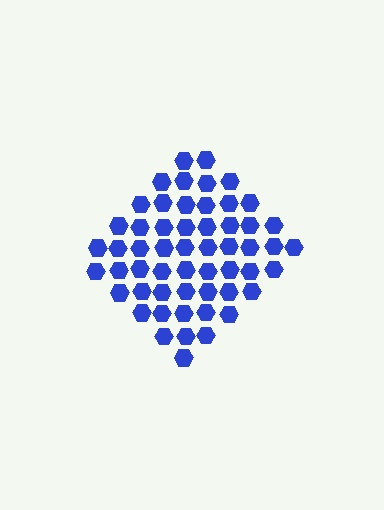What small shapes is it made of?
It is made of small hexagons.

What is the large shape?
The large shape is a diamond.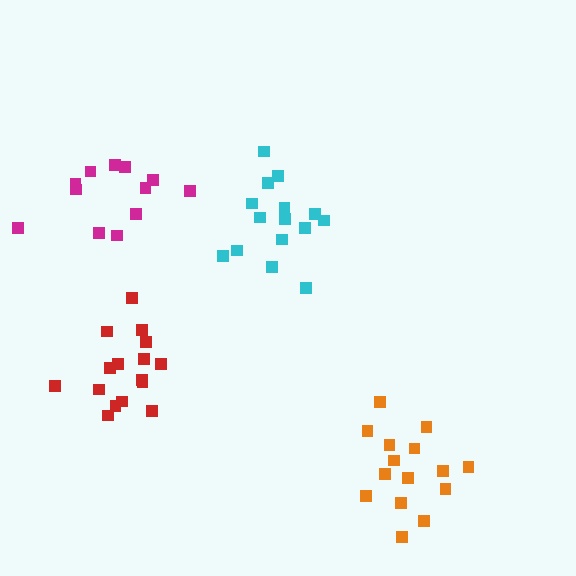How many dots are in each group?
Group 1: 16 dots, Group 2: 15 dots, Group 3: 15 dots, Group 4: 12 dots (58 total).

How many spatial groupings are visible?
There are 4 spatial groupings.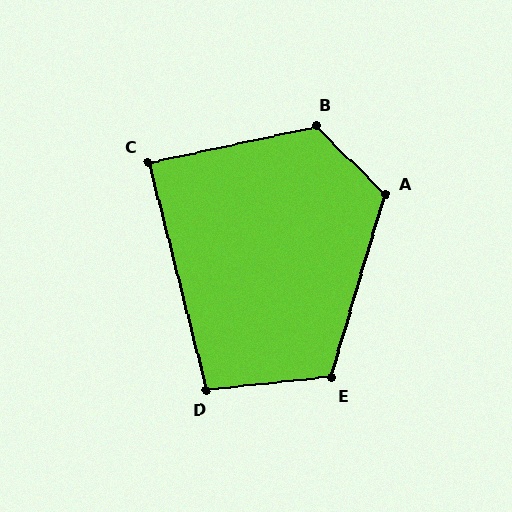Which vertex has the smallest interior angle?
C, at approximately 88 degrees.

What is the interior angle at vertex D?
Approximately 99 degrees (obtuse).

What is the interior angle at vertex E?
Approximately 112 degrees (obtuse).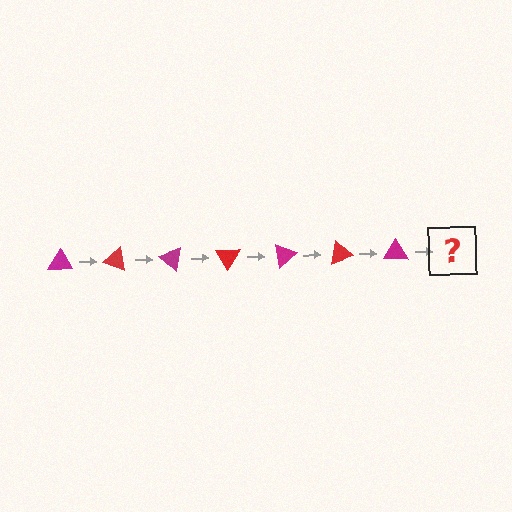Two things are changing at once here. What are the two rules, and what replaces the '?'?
The two rules are that it rotates 20 degrees each step and the color cycles through magenta and red. The '?' should be a red triangle, rotated 140 degrees from the start.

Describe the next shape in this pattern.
It should be a red triangle, rotated 140 degrees from the start.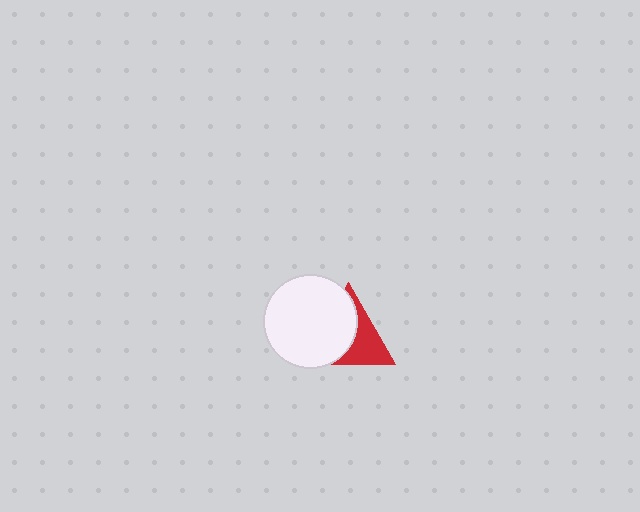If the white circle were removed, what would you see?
You would see the complete red triangle.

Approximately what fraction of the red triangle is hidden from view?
Roughly 55% of the red triangle is hidden behind the white circle.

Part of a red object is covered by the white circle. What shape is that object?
It is a triangle.